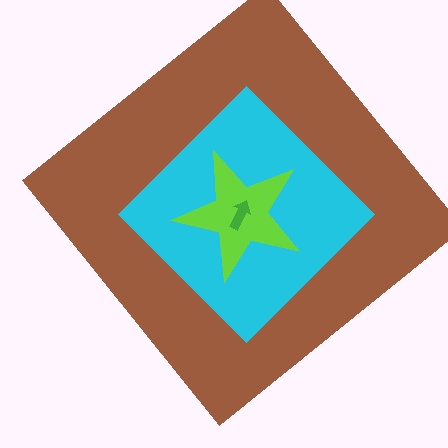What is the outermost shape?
The brown diamond.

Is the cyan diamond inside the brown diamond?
Yes.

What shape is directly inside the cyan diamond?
The lime star.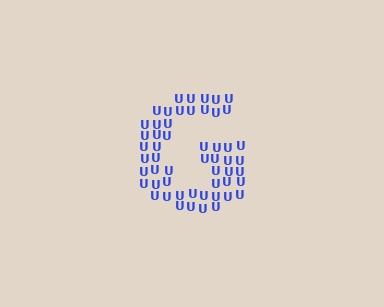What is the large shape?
The large shape is the letter G.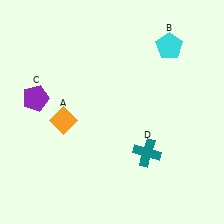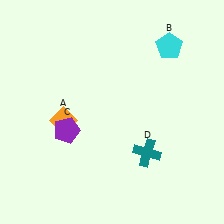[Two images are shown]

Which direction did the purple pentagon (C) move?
The purple pentagon (C) moved down.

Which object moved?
The purple pentagon (C) moved down.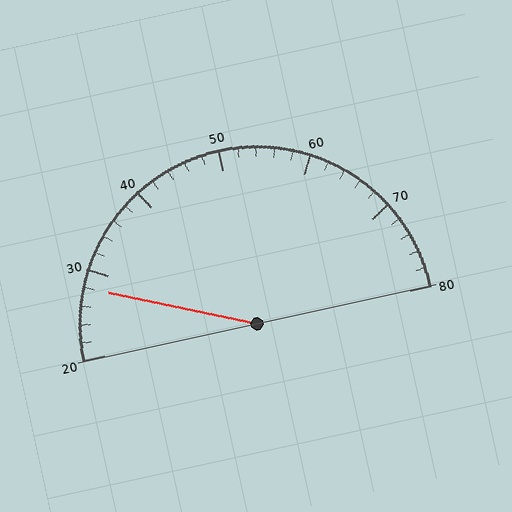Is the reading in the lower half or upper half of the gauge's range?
The reading is in the lower half of the range (20 to 80).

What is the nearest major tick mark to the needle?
The nearest major tick mark is 30.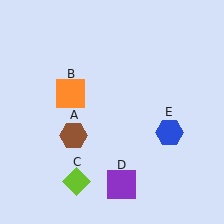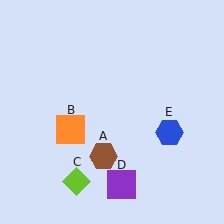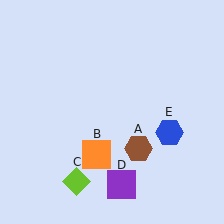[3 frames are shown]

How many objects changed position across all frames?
2 objects changed position: brown hexagon (object A), orange square (object B).